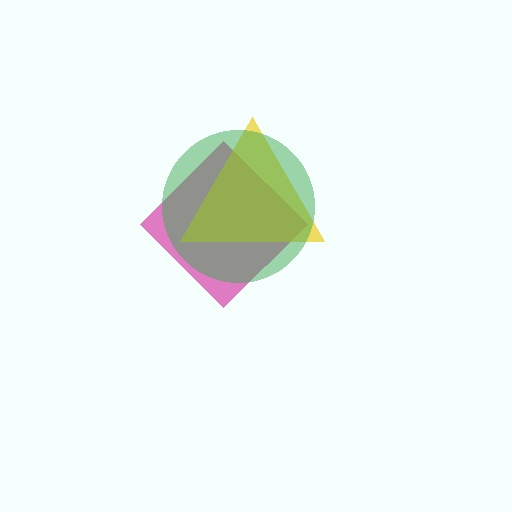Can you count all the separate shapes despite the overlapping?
Yes, there are 3 separate shapes.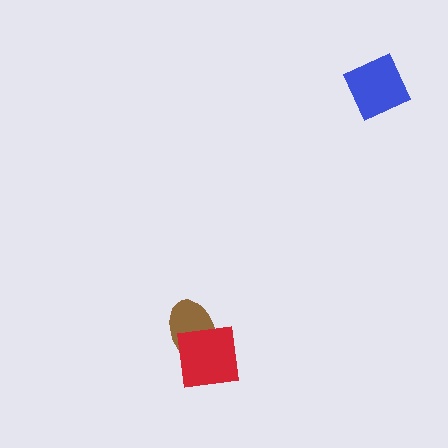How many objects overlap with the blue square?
0 objects overlap with the blue square.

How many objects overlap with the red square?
1 object overlaps with the red square.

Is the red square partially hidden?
No, no other shape covers it.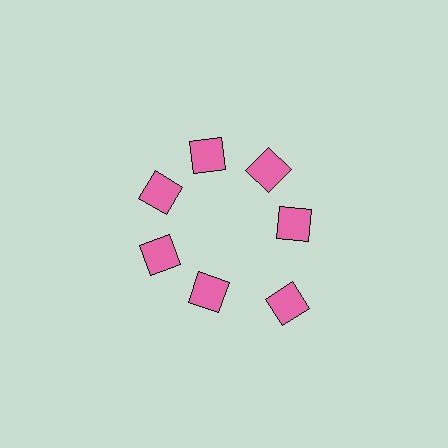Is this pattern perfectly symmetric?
No. The 7 pink diamonds are arranged in a ring, but one element near the 5 o'clock position is pushed outward from the center, breaking the 7-fold rotational symmetry.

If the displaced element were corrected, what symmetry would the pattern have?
It would have 7-fold rotational symmetry — the pattern would map onto itself every 51 degrees.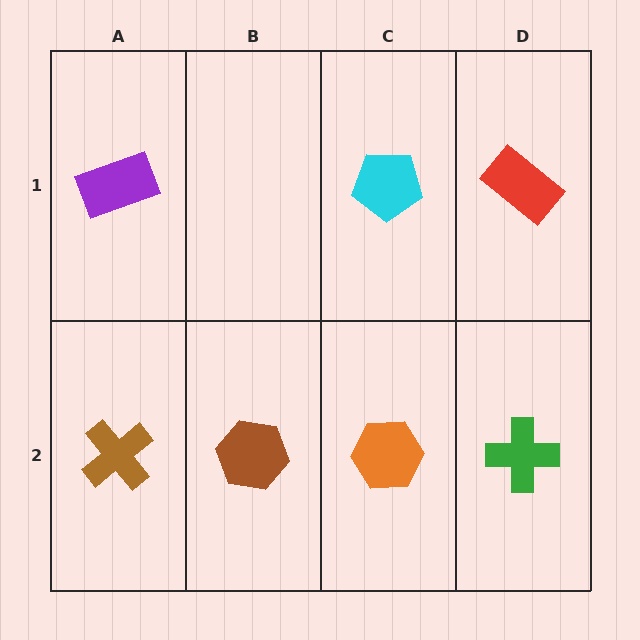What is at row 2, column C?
An orange hexagon.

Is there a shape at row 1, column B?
No, that cell is empty.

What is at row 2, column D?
A green cross.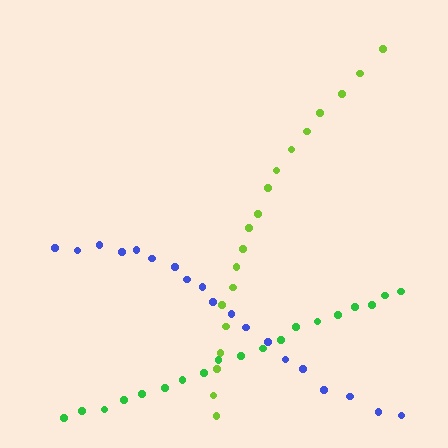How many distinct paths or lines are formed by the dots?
There are 3 distinct paths.